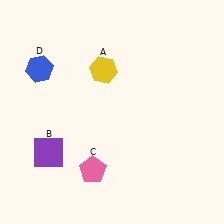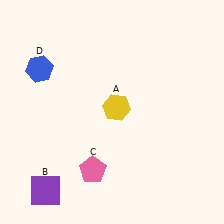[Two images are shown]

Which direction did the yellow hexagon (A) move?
The yellow hexagon (A) moved down.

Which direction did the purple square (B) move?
The purple square (B) moved down.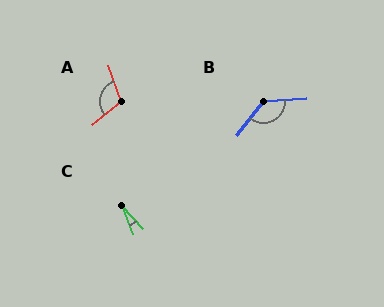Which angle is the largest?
B, at approximately 132 degrees.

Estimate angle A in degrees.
Approximately 109 degrees.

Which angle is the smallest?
C, at approximately 21 degrees.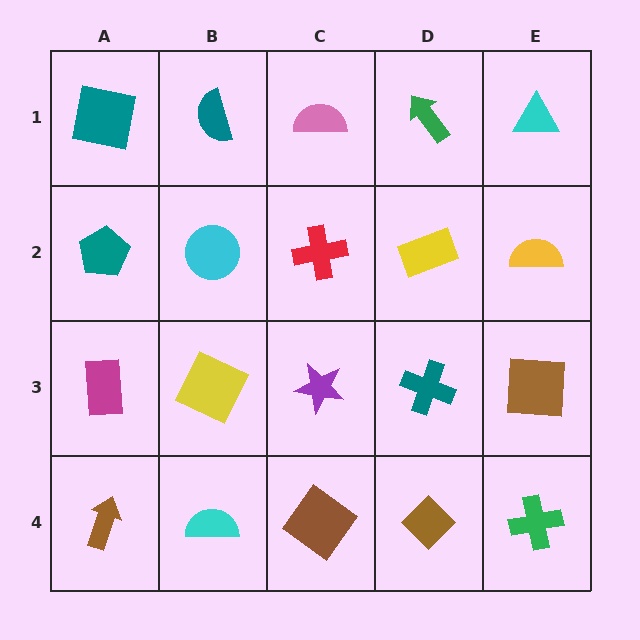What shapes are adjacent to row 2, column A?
A teal square (row 1, column A), a magenta rectangle (row 3, column A), a cyan circle (row 2, column B).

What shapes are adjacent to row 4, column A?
A magenta rectangle (row 3, column A), a cyan semicircle (row 4, column B).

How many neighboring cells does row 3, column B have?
4.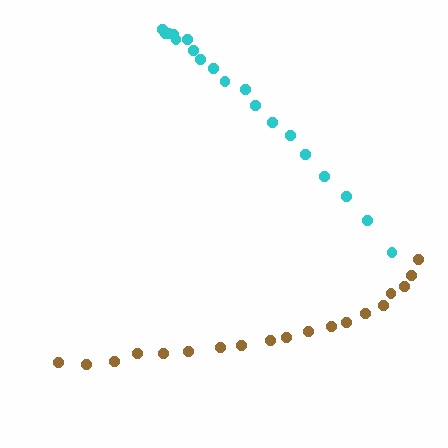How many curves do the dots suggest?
There are 2 distinct paths.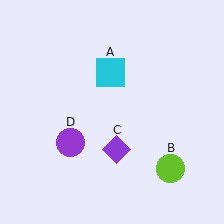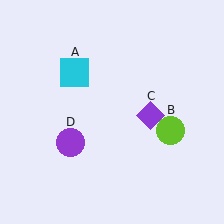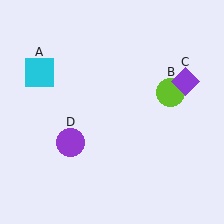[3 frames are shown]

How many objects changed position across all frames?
3 objects changed position: cyan square (object A), lime circle (object B), purple diamond (object C).